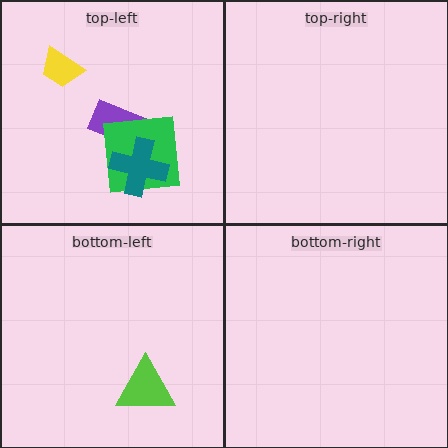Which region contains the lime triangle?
The bottom-left region.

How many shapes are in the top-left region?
4.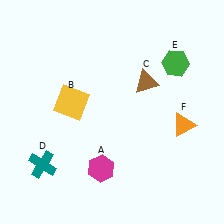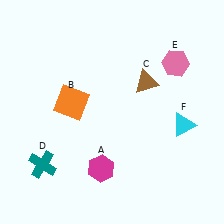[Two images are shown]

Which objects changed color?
B changed from yellow to orange. E changed from green to pink. F changed from orange to cyan.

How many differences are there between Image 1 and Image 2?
There are 3 differences between the two images.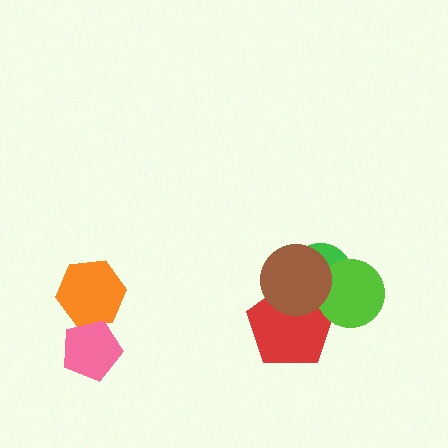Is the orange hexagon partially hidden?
Yes, it is partially covered by another shape.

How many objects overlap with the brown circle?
3 objects overlap with the brown circle.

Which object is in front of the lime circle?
The brown circle is in front of the lime circle.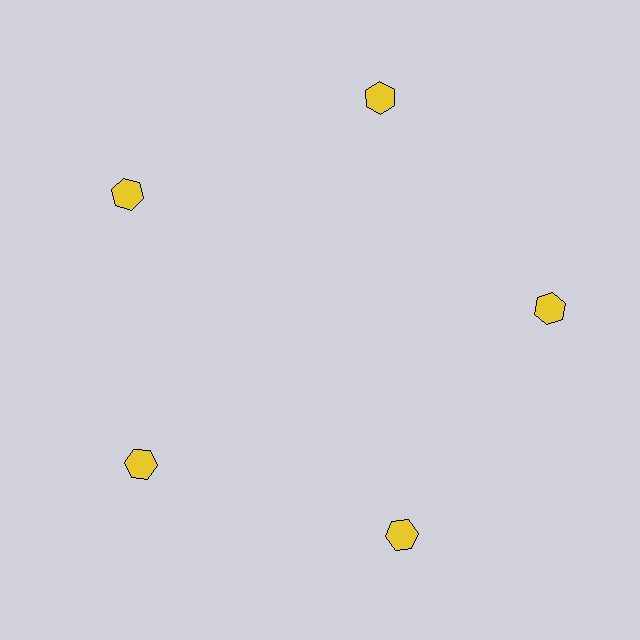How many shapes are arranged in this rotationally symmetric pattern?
There are 5 shapes, arranged in 5 groups of 1.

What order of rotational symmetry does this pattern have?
This pattern has 5-fold rotational symmetry.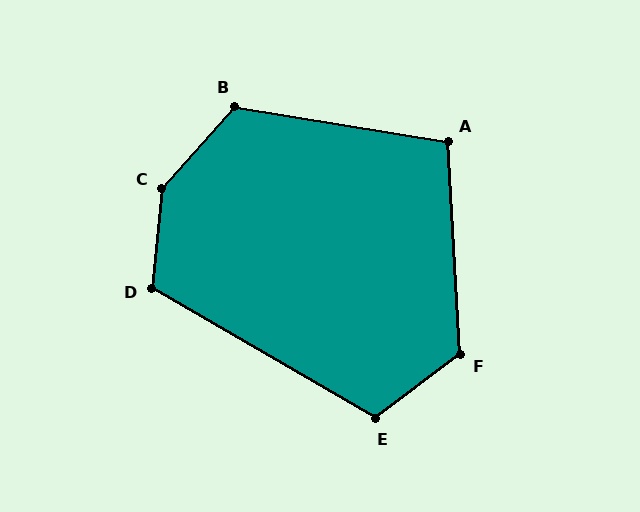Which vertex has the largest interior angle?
C, at approximately 145 degrees.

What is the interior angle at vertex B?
Approximately 122 degrees (obtuse).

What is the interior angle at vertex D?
Approximately 114 degrees (obtuse).